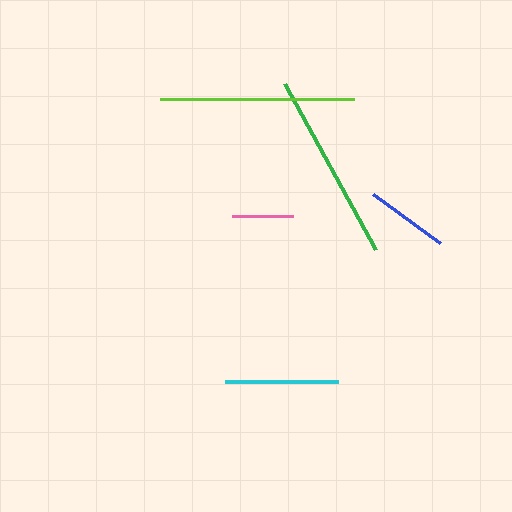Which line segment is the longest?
The lime line is the longest at approximately 194 pixels.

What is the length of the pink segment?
The pink segment is approximately 61 pixels long.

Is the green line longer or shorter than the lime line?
The lime line is longer than the green line.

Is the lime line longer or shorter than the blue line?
The lime line is longer than the blue line.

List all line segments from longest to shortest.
From longest to shortest: lime, green, cyan, blue, pink.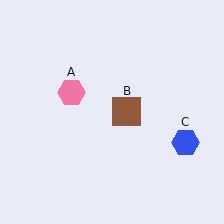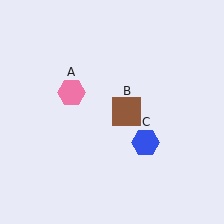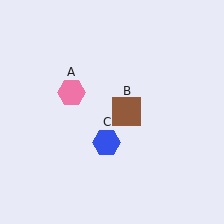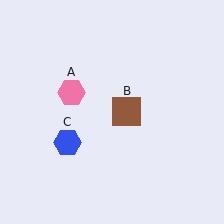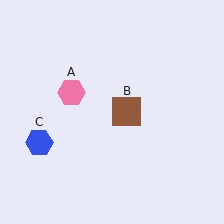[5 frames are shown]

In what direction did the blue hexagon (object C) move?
The blue hexagon (object C) moved left.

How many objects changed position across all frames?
1 object changed position: blue hexagon (object C).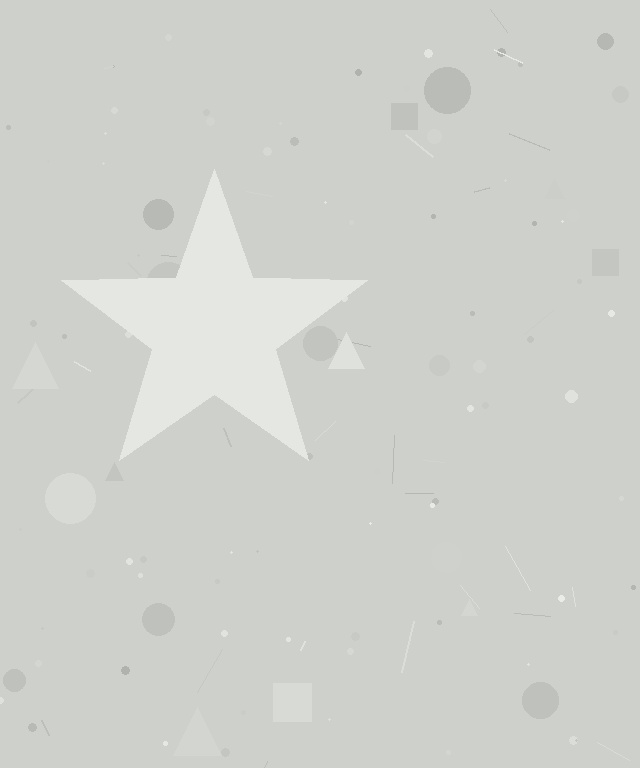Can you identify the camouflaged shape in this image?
The camouflaged shape is a star.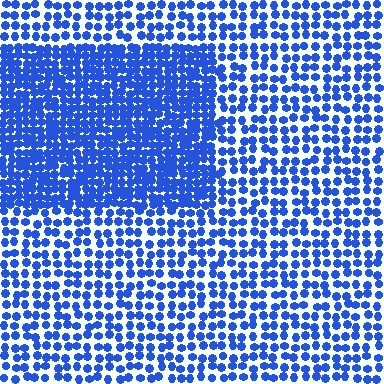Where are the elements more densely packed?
The elements are more densely packed inside the rectangle boundary.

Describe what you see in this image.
The image contains small blue elements arranged at two different densities. A rectangle-shaped region is visible where the elements are more densely packed than the surrounding area.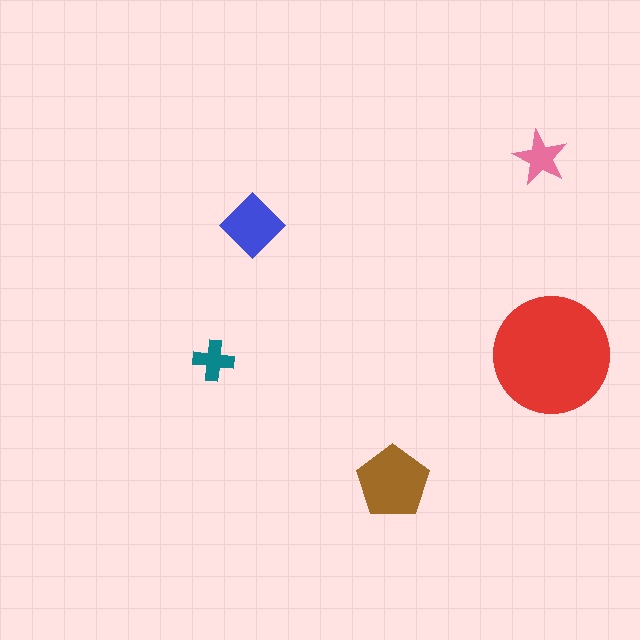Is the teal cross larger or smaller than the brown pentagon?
Smaller.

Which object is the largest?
The red circle.